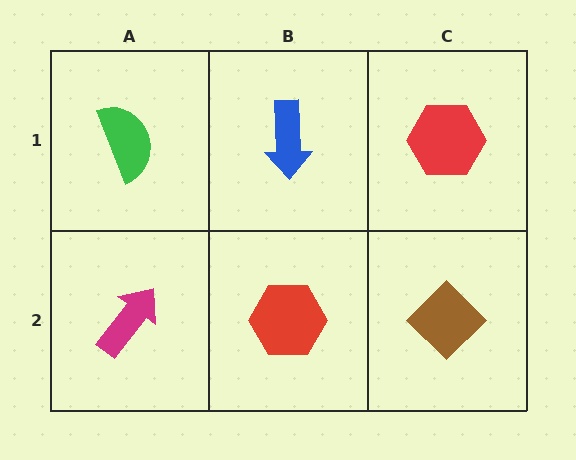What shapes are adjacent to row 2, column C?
A red hexagon (row 1, column C), a red hexagon (row 2, column B).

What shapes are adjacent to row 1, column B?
A red hexagon (row 2, column B), a green semicircle (row 1, column A), a red hexagon (row 1, column C).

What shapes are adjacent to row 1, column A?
A magenta arrow (row 2, column A), a blue arrow (row 1, column B).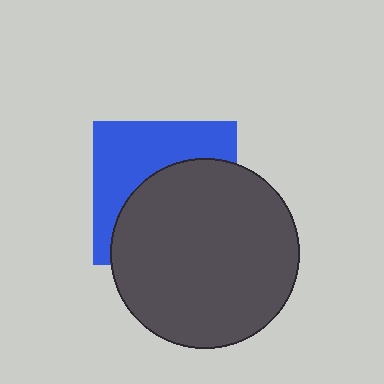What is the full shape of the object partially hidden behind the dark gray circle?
The partially hidden object is a blue square.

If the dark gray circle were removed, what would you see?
You would see the complete blue square.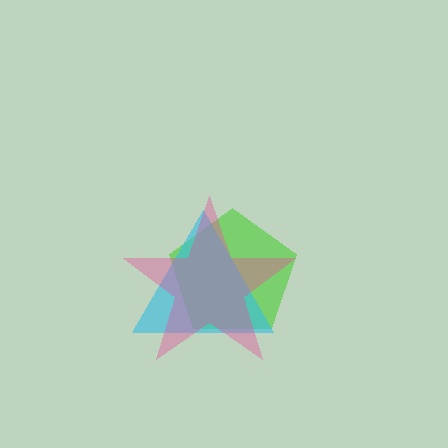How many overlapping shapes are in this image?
There are 3 overlapping shapes in the image.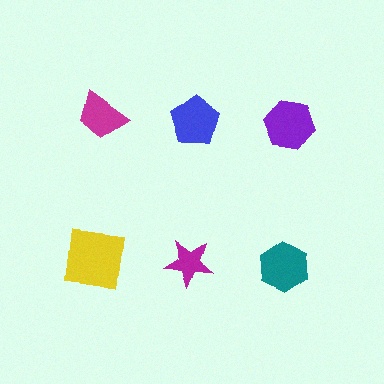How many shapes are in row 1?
3 shapes.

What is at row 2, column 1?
A yellow square.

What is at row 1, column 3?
A purple hexagon.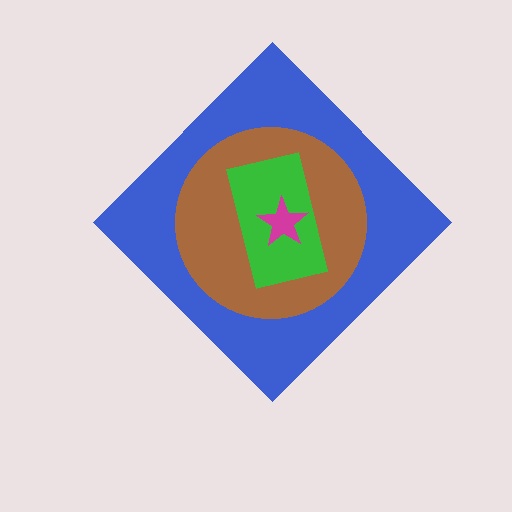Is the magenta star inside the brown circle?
Yes.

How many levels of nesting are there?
4.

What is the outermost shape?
The blue diamond.